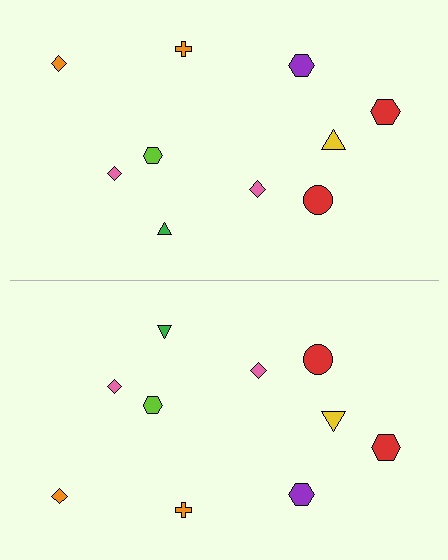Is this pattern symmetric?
Yes, this pattern has bilateral (reflection) symmetry.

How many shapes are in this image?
There are 20 shapes in this image.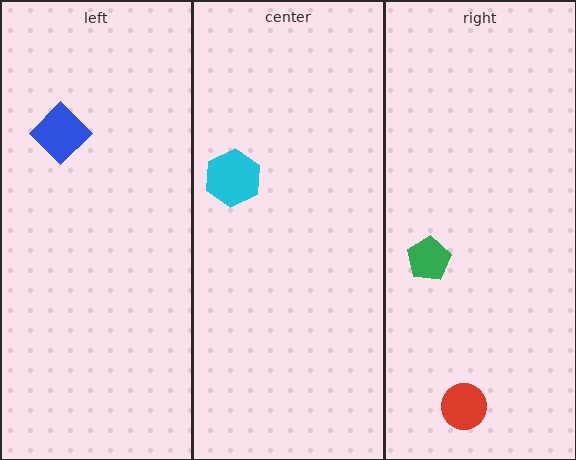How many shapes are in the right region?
2.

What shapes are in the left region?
The blue diamond.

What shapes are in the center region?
The cyan hexagon.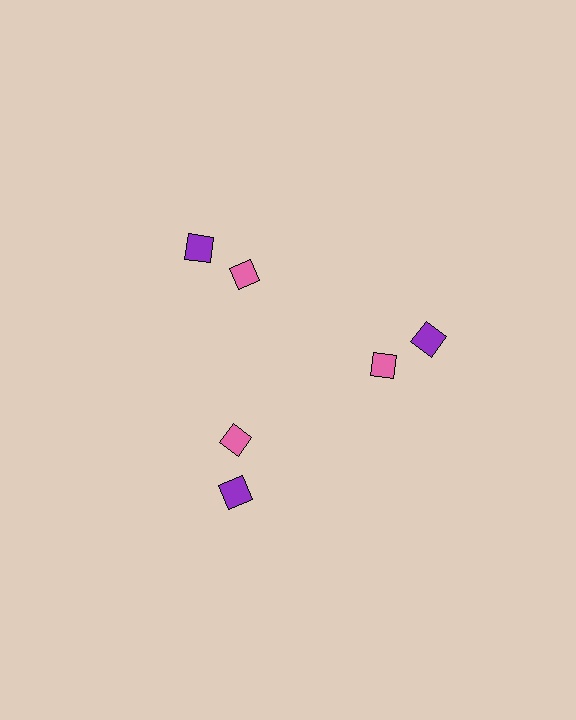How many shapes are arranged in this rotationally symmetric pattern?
There are 6 shapes, arranged in 3 groups of 2.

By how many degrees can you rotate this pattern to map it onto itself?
The pattern maps onto itself every 120 degrees of rotation.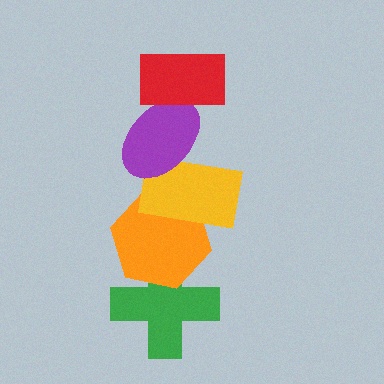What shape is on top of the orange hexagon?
The yellow rectangle is on top of the orange hexagon.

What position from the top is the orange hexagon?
The orange hexagon is 4th from the top.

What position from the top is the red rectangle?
The red rectangle is 1st from the top.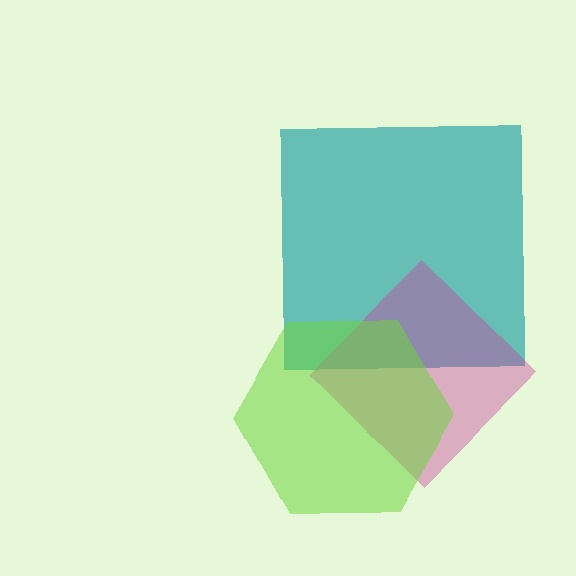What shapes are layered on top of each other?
The layered shapes are: a teal square, a magenta diamond, a lime hexagon.